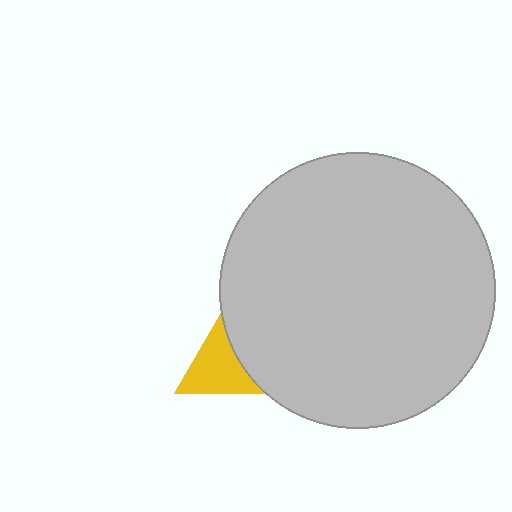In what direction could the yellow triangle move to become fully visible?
The yellow triangle could move left. That would shift it out from behind the light gray circle entirely.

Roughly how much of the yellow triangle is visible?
A small part of it is visible (roughly 40%).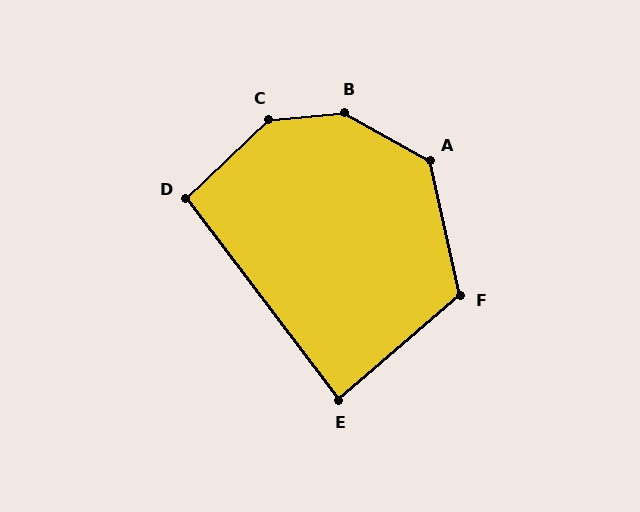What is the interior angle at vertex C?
Approximately 142 degrees (obtuse).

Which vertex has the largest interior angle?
B, at approximately 145 degrees.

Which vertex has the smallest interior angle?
E, at approximately 86 degrees.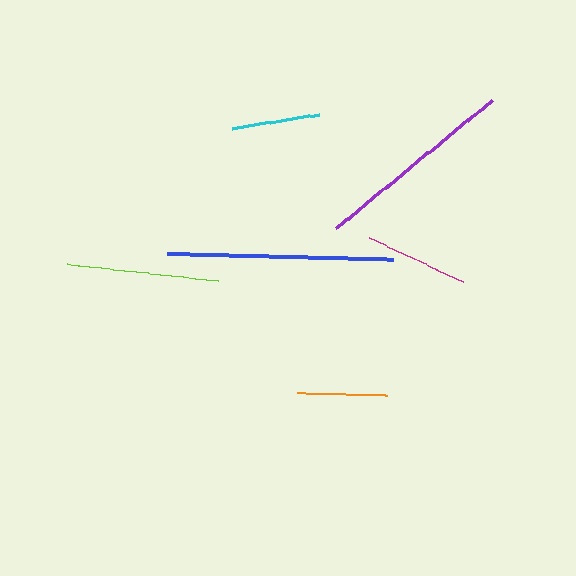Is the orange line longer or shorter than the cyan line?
The orange line is longer than the cyan line.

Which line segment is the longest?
The blue line is the longest at approximately 226 pixels.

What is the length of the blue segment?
The blue segment is approximately 226 pixels long.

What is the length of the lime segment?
The lime segment is approximately 152 pixels long.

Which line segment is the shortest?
The cyan line is the shortest at approximately 89 pixels.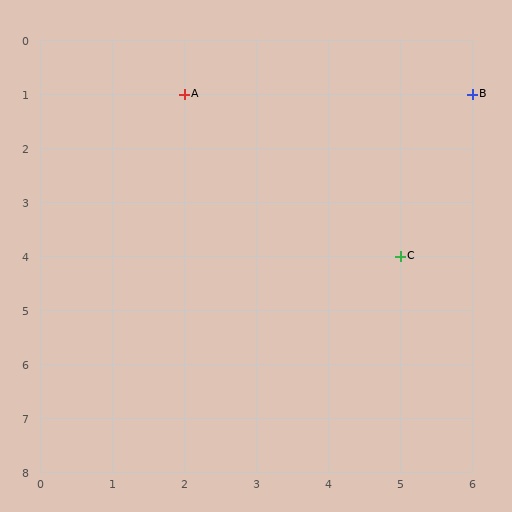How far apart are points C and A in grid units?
Points C and A are 3 columns and 3 rows apart (about 4.2 grid units diagonally).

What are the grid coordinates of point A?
Point A is at grid coordinates (2, 1).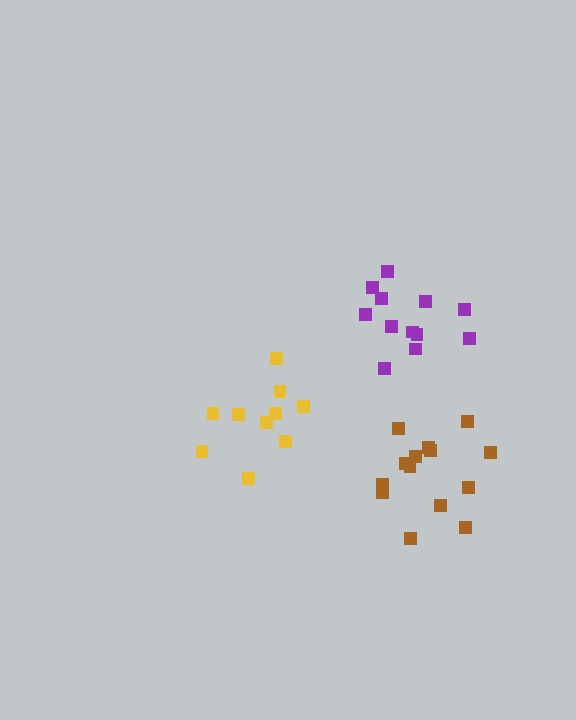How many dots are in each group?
Group 1: 14 dots, Group 2: 10 dots, Group 3: 12 dots (36 total).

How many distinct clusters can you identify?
There are 3 distinct clusters.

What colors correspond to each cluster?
The clusters are colored: brown, yellow, purple.